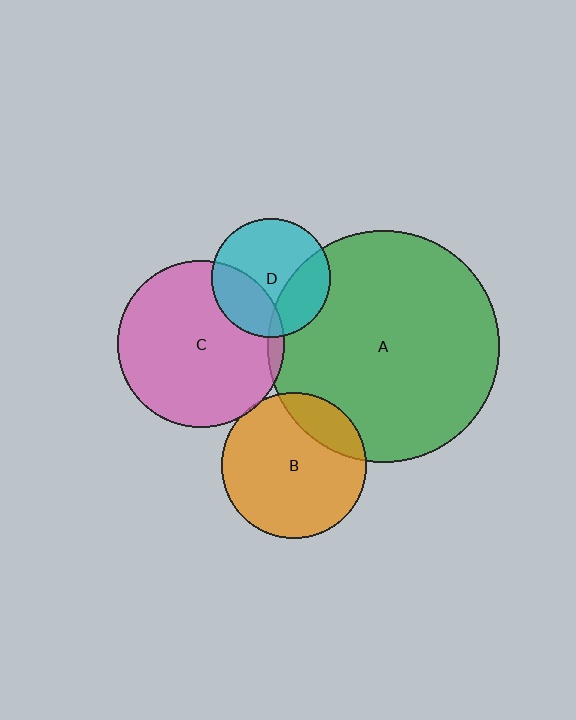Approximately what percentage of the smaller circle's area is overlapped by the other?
Approximately 5%.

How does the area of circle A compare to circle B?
Approximately 2.5 times.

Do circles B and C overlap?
Yes.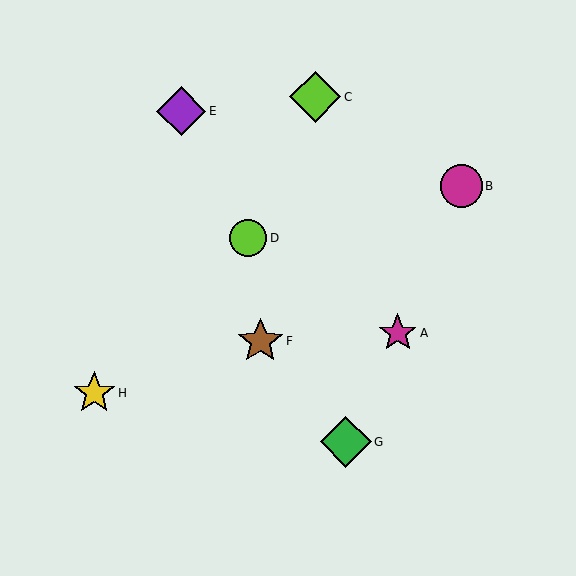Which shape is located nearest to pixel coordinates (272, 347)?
The brown star (labeled F) at (260, 341) is nearest to that location.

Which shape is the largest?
The lime diamond (labeled C) is the largest.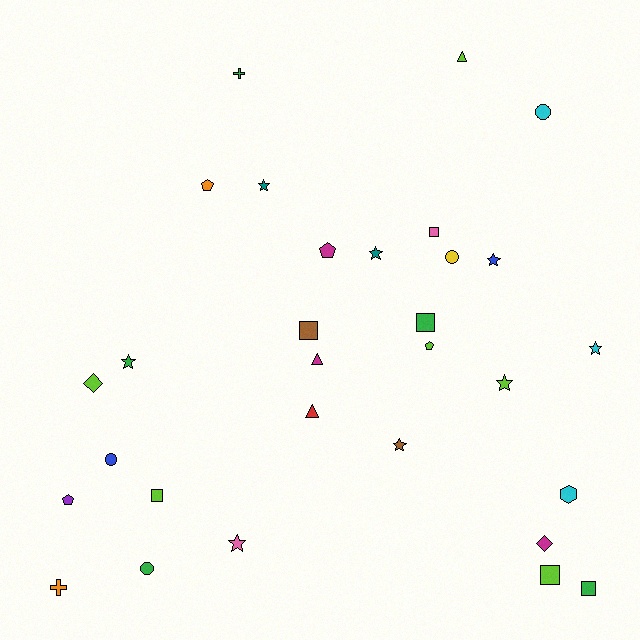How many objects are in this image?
There are 30 objects.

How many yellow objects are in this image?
There is 1 yellow object.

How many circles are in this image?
There are 4 circles.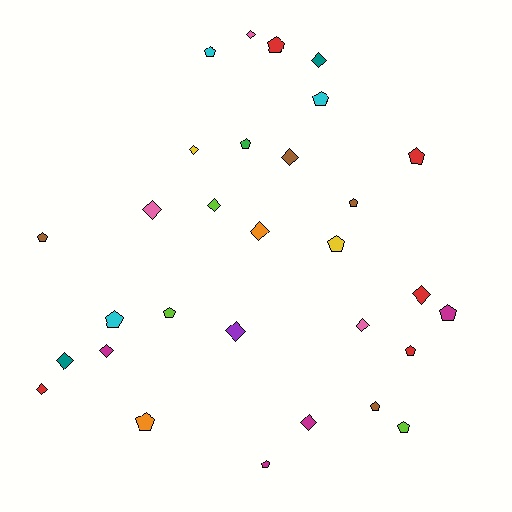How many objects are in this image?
There are 30 objects.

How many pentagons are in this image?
There are 16 pentagons.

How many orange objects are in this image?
There are 2 orange objects.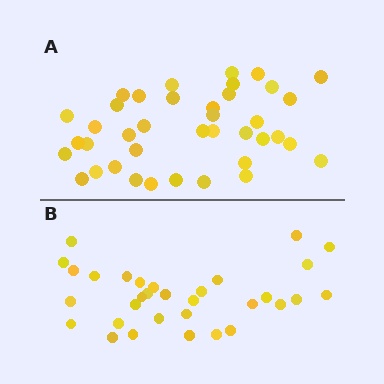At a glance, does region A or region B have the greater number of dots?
Region A (the top region) has more dots.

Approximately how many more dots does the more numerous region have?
Region A has roughly 8 or so more dots than region B.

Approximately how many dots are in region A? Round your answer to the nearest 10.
About 40 dots. (The exact count is 39, which rounds to 40.)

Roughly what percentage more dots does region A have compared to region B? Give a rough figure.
About 20% more.